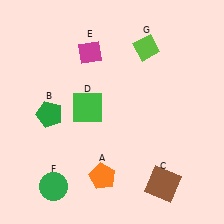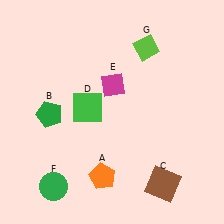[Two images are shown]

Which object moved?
The magenta diamond (E) moved down.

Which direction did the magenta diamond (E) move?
The magenta diamond (E) moved down.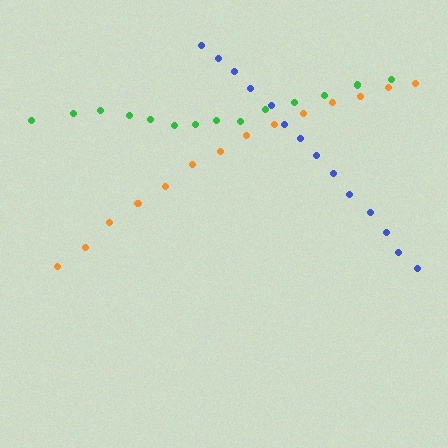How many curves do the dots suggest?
There are 3 distinct paths.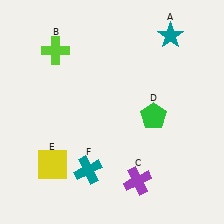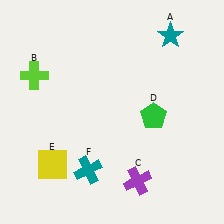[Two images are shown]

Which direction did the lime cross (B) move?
The lime cross (B) moved down.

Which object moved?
The lime cross (B) moved down.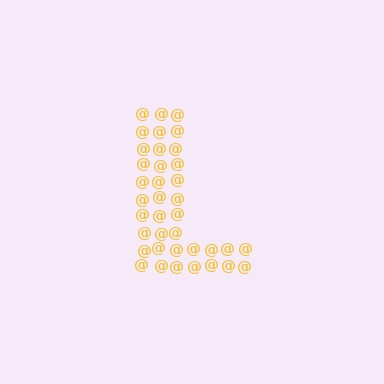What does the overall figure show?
The overall figure shows the letter L.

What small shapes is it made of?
It is made of small at signs.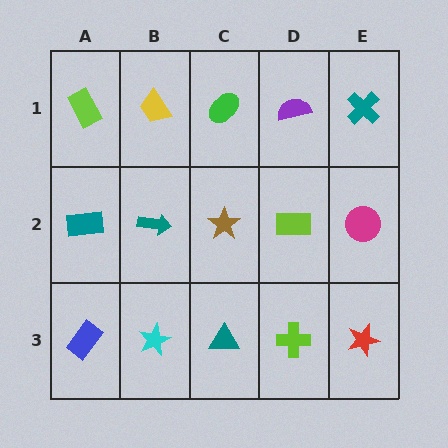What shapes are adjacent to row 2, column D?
A purple semicircle (row 1, column D), a lime cross (row 3, column D), a brown star (row 2, column C), a magenta circle (row 2, column E).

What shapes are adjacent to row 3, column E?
A magenta circle (row 2, column E), a lime cross (row 3, column D).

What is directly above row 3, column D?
A lime rectangle.